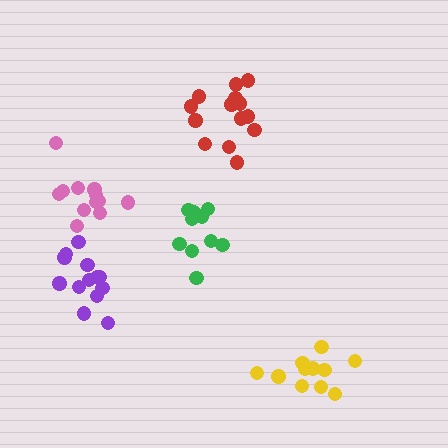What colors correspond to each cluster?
The clusters are colored: green, purple, yellow, red, pink.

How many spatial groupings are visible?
There are 5 spatial groupings.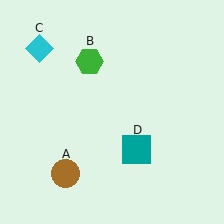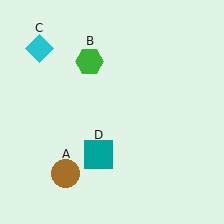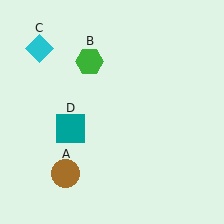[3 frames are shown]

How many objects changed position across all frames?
1 object changed position: teal square (object D).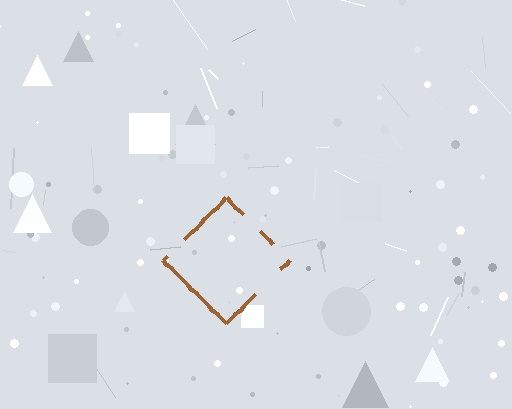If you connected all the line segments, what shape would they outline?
They would outline a diamond.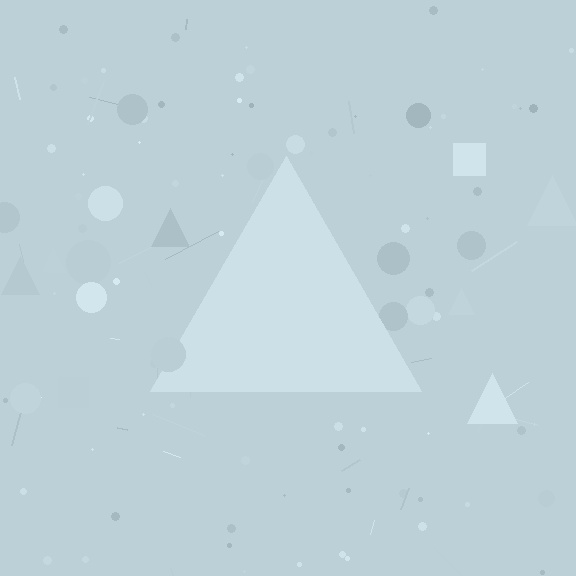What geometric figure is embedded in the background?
A triangle is embedded in the background.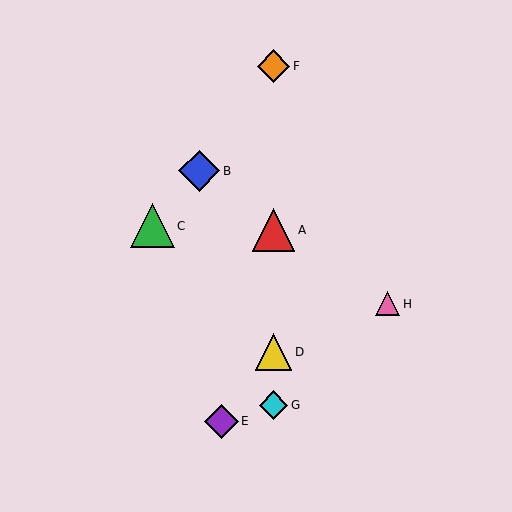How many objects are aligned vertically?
4 objects (A, D, F, G) are aligned vertically.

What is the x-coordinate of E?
Object E is at x≈221.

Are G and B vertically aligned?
No, G is at x≈273 and B is at x≈199.